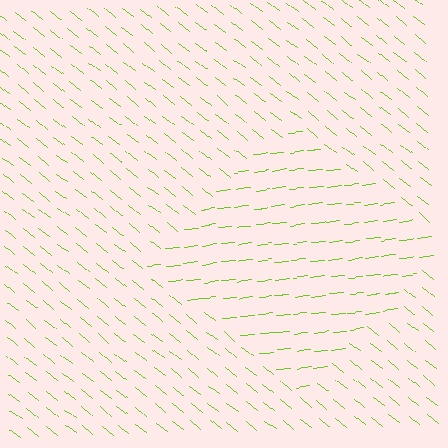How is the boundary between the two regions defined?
The boundary is defined purely by a change in line orientation (approximately 45 degrees difference). All lines are the same color and thickness.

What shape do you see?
I see a diamond.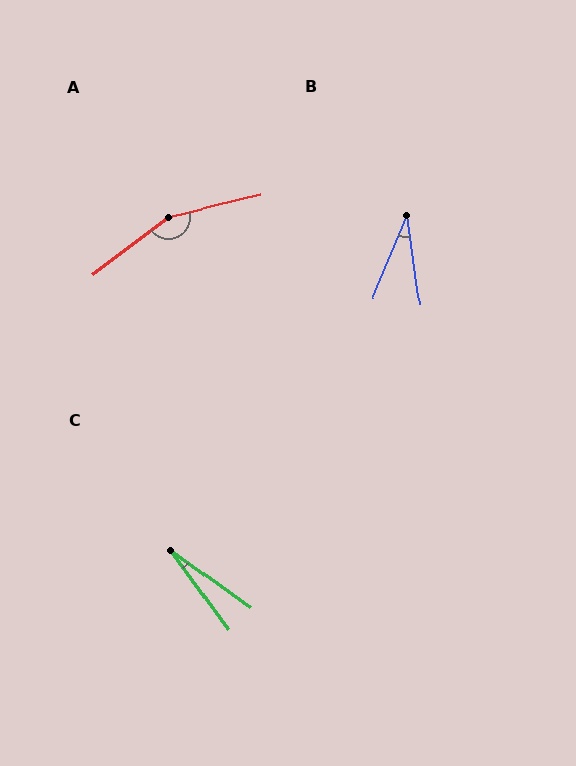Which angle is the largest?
A, at approximately 156 degrees.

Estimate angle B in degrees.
Approximately 30 degrees.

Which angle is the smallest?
C, at approximately 18 degrees.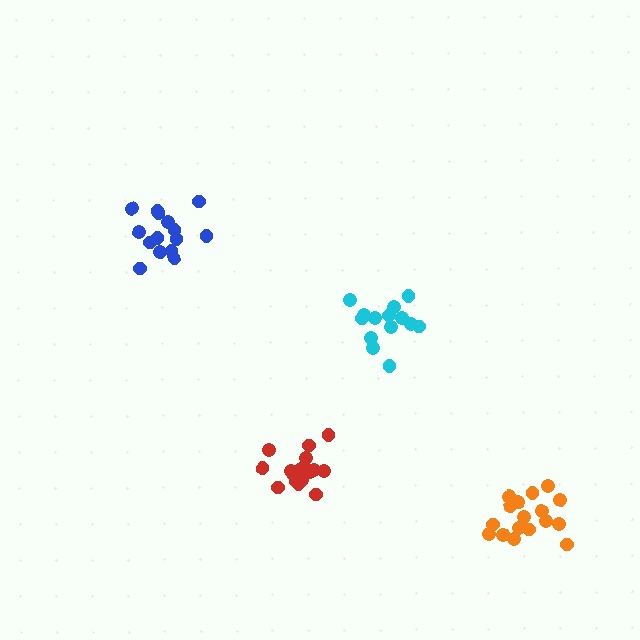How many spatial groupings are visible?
There are 4 spatial groupings.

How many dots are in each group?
Group 1: 17 dots, Group 2: 14 dots, Group 3: 15 dots, Group 4: 18 dots (64 total).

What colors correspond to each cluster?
The clusters are colored: orange, cyan, blue, red.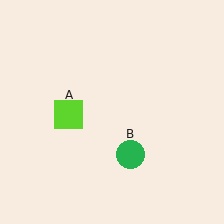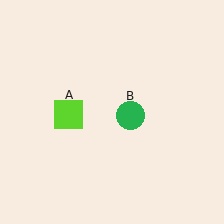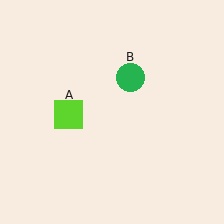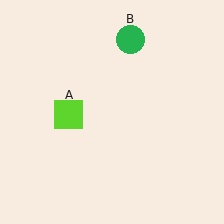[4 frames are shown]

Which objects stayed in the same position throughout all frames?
Lime square (object A) remained stationary.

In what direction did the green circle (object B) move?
The green circle (object B) moved up.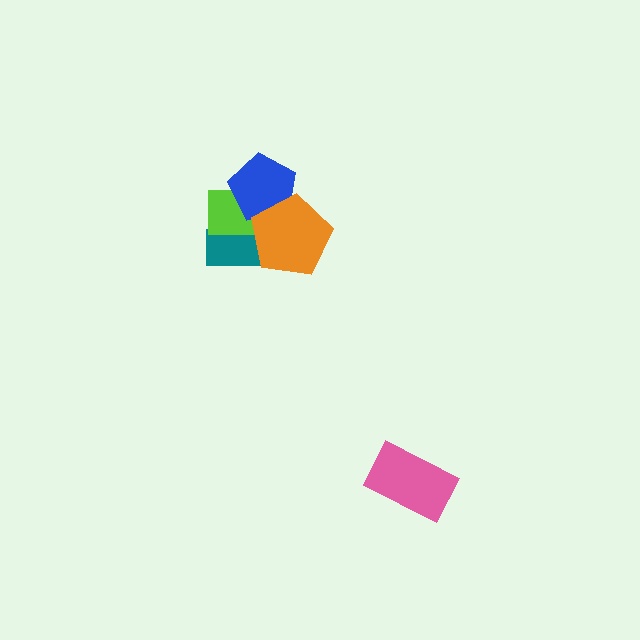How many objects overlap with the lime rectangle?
3 objects overlap with the lime rectangle.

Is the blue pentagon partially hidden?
Yes, it is partially covered by another shape.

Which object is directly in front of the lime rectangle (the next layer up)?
The blue pentagon is directly in front of the lime rectangle.